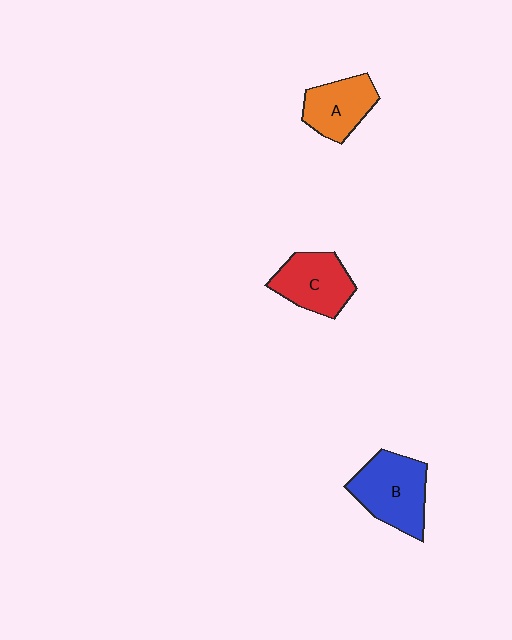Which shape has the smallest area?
Shape A (orange).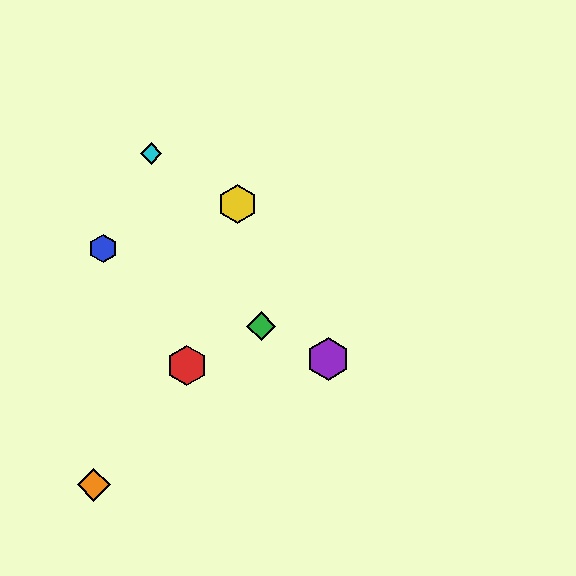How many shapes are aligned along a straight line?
3 shapes (the blue hexagon, the green diamond, the purple hexagon) are aligned along a straight line.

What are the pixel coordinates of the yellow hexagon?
The yellow hexagon is at (238, 204).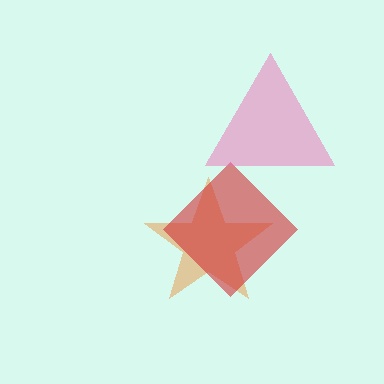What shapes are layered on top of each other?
The layered shapes are: an orange star, a red diamond, a pink triangle.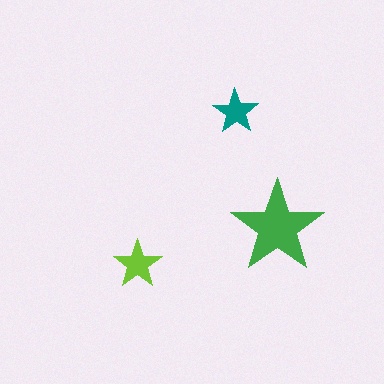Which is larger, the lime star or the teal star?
The lime one.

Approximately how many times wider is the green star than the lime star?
About 2 times wider.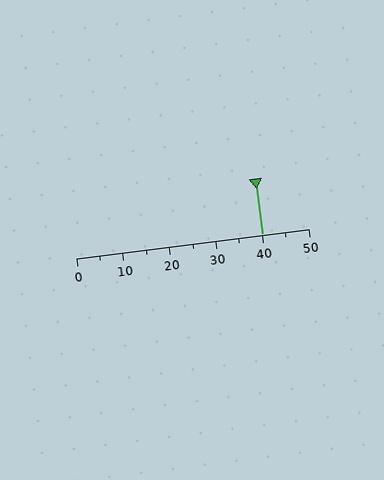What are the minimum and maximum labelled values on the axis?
The axis runs from 0 to 50.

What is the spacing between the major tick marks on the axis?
The major ticks are spaced 10 apart.